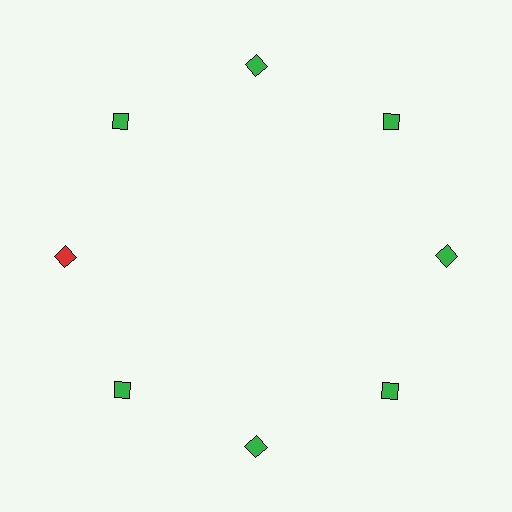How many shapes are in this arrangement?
There are 8 shapes arranged in a ring pattern.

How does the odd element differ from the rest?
It has a different color: red instead of green.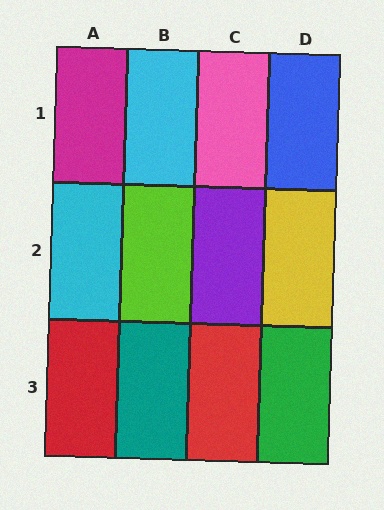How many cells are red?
2 cells are red.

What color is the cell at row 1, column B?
Cyan.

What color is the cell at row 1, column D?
Blue.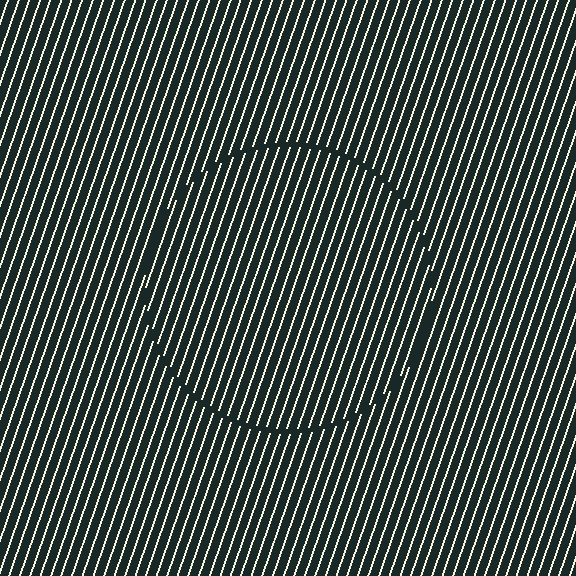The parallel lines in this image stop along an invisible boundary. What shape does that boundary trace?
An illusory circle. The interior of the shape contains the same grating, shifted by half a period — the contour is defined by the phase discontinuity where line-ends from the inner and outer gratings abut.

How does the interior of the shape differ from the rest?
The interior of the shape contains the same grating, shifted by half a period — the contour is defined by the phase discontinuity where line-ends from the inner and outer gratings abut.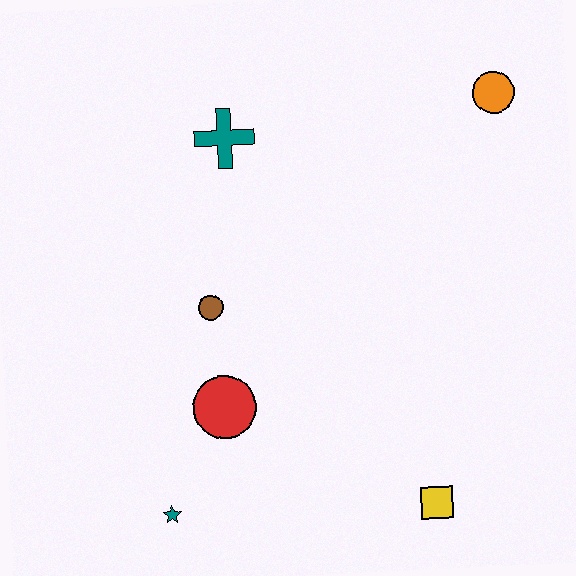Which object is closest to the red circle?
The brown circle is closest to the red circle.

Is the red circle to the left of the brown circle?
No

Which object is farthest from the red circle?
The orange circle is farthest from the red circle.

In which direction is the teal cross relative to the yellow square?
The teal cross is above the yellow square.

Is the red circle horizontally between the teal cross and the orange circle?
No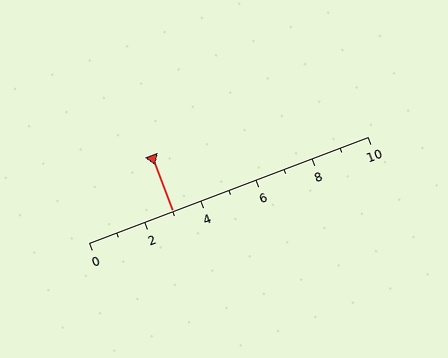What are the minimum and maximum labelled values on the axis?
The axis runs from 0 to 10.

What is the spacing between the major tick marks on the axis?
The major ticks are spaced 2 apart.